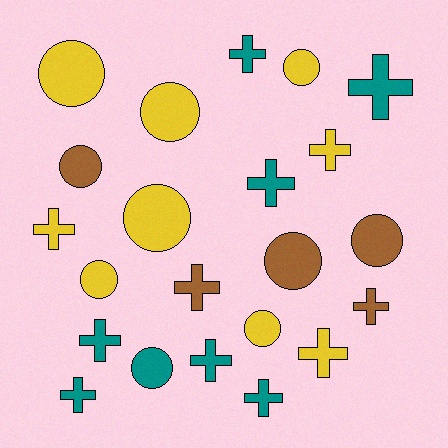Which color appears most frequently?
Yellow, with 9 objects.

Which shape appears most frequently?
Cross, with 12 objects.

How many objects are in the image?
There are 22 objects.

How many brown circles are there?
There are 3 brown circles.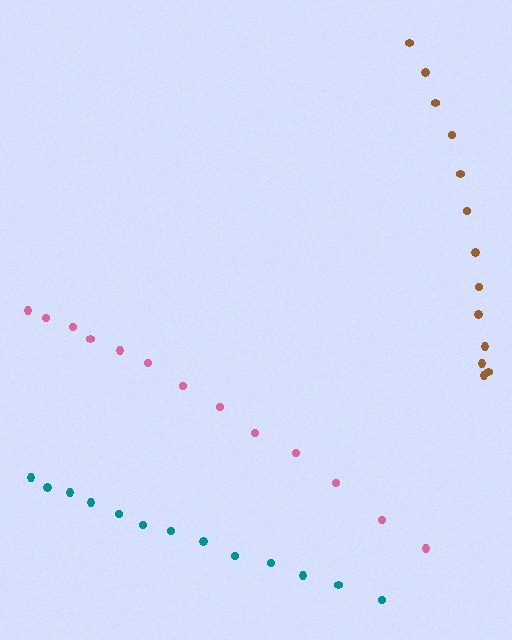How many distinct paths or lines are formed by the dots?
There are 3 distinct paths.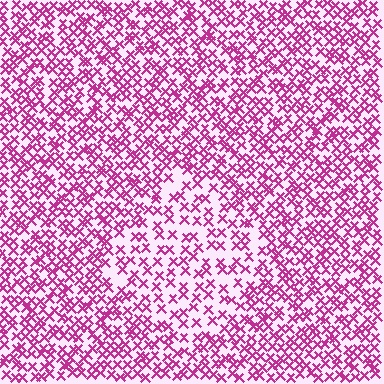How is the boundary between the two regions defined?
The boundary is defined by a change in element density (approximately 1.8x ratio). All elements are the same color, size, and shape.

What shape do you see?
I see a diamond.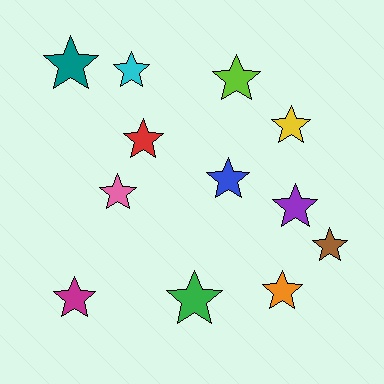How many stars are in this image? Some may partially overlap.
There are 12 stars.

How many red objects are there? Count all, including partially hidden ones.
There is 1 red object.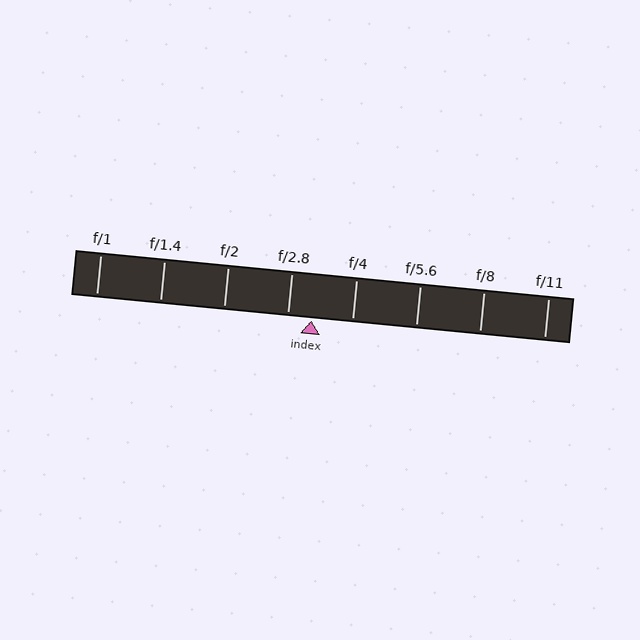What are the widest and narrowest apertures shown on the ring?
The widest aperture shown is f/1 and the narrowest is f/11.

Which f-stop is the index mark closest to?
The index mark is closest to f/2.8.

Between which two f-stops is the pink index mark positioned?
The index mark is between f/2.8 and f/4.